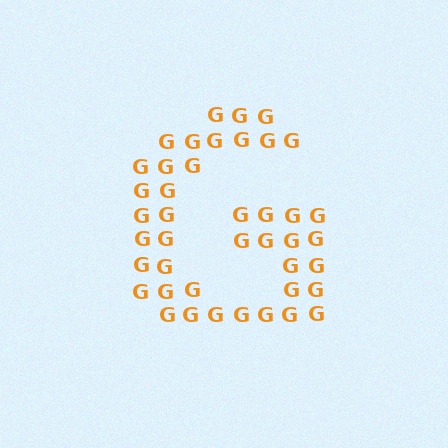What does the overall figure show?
The overall figure shows the letter G.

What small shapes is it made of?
It is made of small letter G's.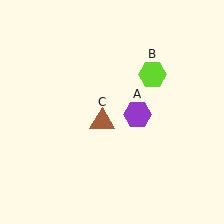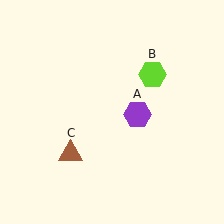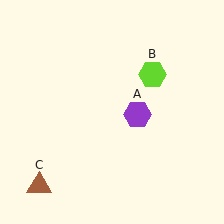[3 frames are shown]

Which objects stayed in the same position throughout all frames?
Purple hexagon (object A) and lime hexagon (object B) remained stationary.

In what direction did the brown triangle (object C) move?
The brown triangle (object C) moved down and to the left.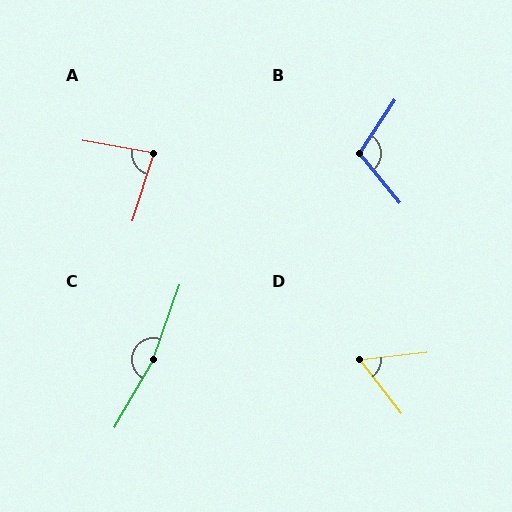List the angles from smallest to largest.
D (58°), A (82°), B (108°), C (170°).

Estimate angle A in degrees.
Approximately 82 degrees.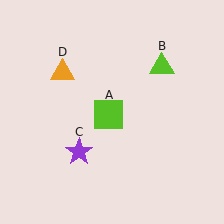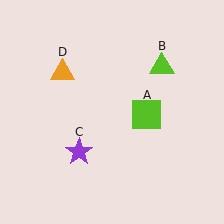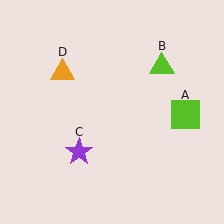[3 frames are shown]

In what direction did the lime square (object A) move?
The lime square (object A) moved right.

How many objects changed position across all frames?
1 object changed position: lime square (object A).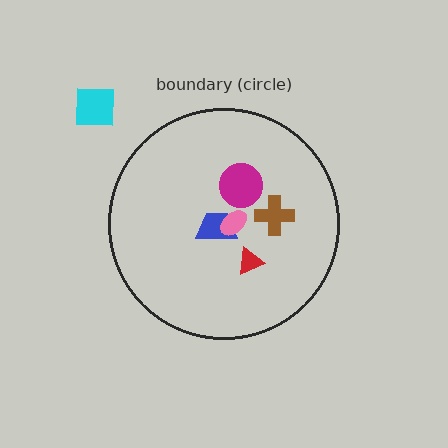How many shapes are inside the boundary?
5 inside, 1 outside.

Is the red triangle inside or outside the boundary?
Inside.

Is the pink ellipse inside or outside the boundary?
Inside.